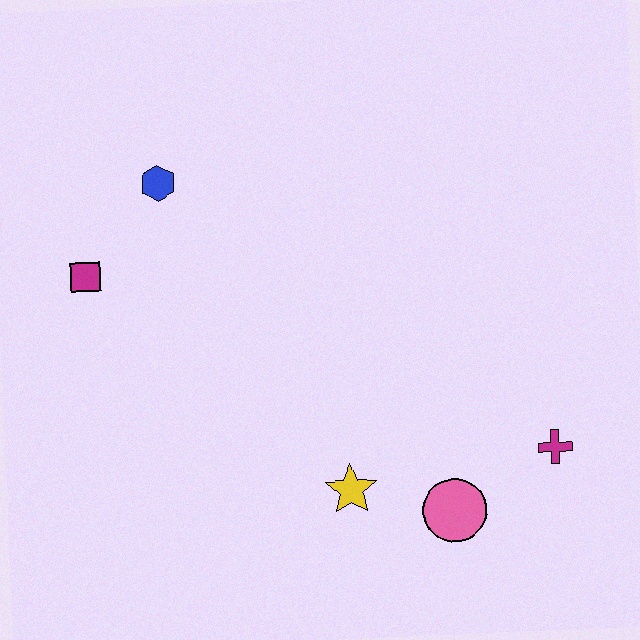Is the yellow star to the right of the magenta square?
Yes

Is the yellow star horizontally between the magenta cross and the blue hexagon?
Yes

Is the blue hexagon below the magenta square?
No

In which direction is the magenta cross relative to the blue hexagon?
The magenta cross is to the right of the blue hexagon.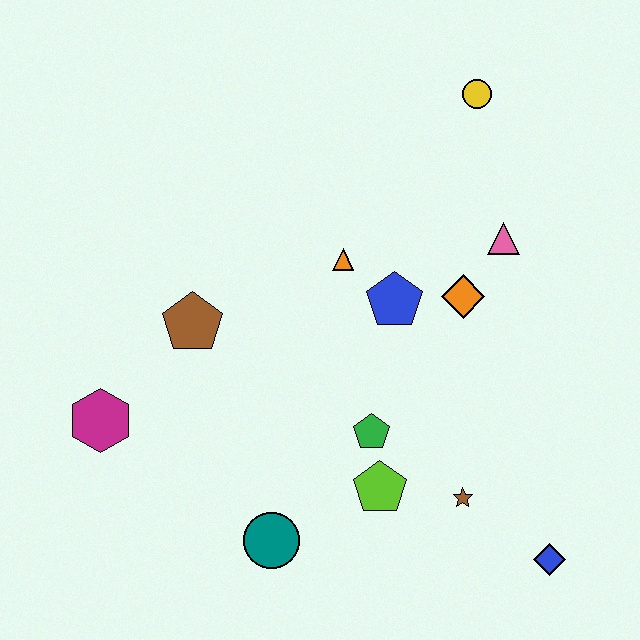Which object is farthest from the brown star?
The yellow circle is farthest from the brown star.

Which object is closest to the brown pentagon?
The magenta hexagon is closest to the brown pentagon.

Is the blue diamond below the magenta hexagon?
Yes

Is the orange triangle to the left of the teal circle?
No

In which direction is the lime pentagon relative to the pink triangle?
The lime pentagon is below the pink triangle.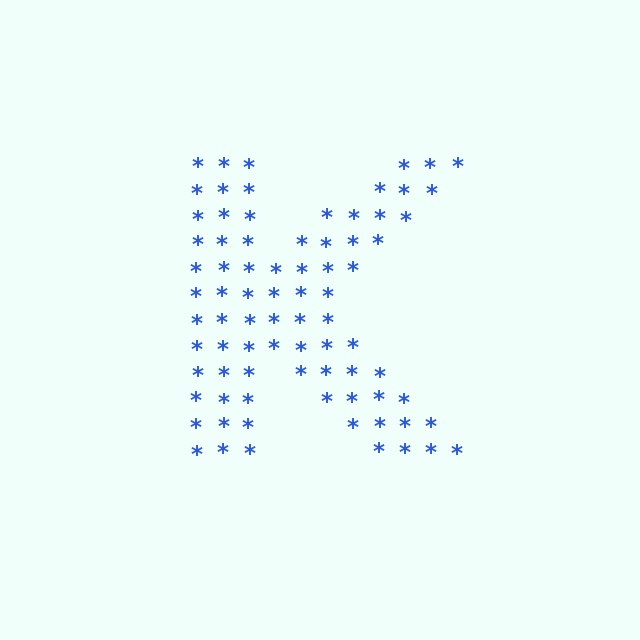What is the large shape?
The large shape is the letter K.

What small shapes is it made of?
It is made of small asterisks.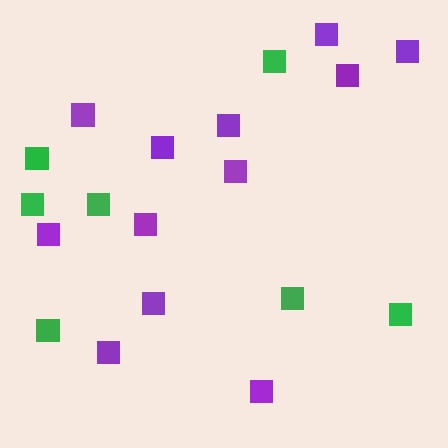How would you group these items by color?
There are 2 groups: one group of purple squares (12) and one group of green squares (7).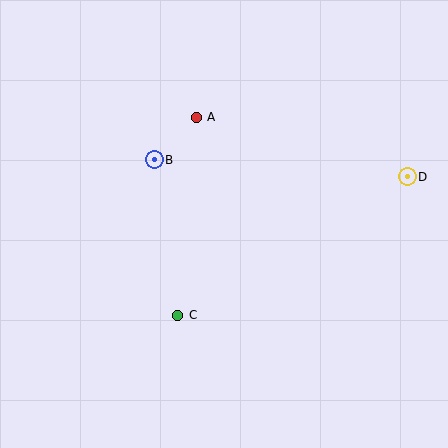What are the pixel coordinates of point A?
Point A is at (196, 117).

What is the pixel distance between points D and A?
The distance between D and A is 219 pixels.